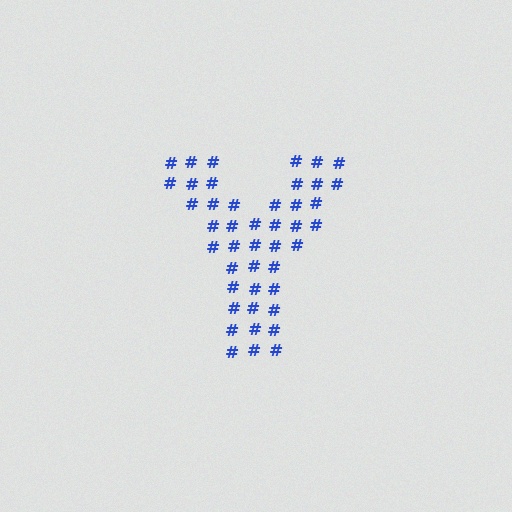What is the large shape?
The large shape is the letter Y.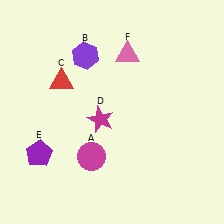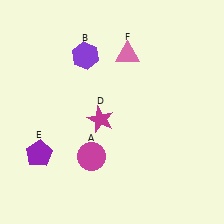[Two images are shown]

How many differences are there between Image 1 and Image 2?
There is 1 difference between the two images.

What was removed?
The red triangle (C) was removed in Image 2.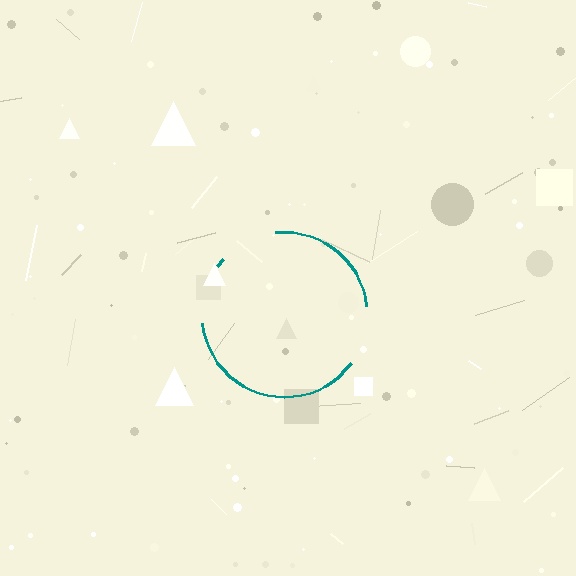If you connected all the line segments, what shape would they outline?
They would outline a circle.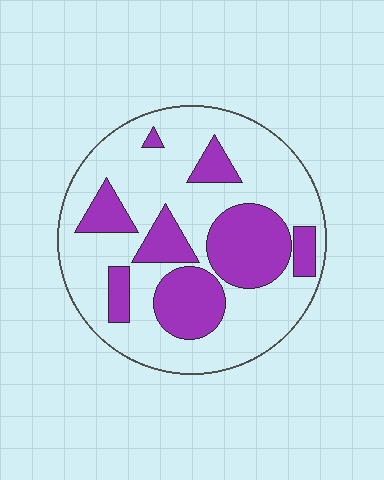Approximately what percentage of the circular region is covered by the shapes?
Approximately 30%.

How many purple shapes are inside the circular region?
8.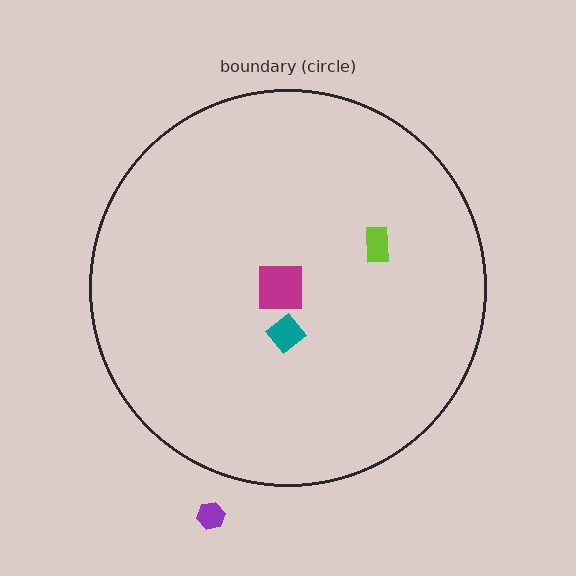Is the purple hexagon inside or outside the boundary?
Outside.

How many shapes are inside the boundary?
3 inside, 1 outside.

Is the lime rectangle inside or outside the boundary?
Inside.